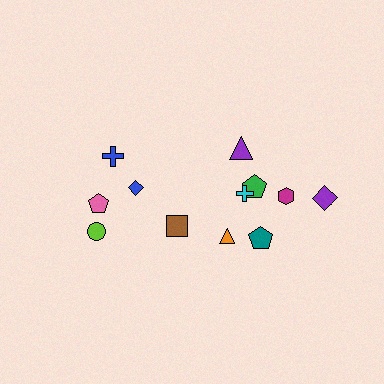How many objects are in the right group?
There are 7 objects.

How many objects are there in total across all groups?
There are 12 objects.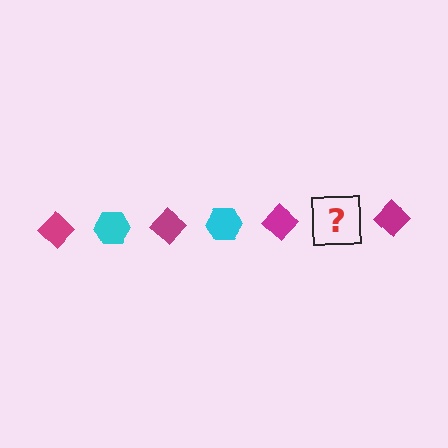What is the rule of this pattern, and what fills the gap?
The rule is that the pattern alternates between magenta diamond and cyan hexagon. The gap should be filled with a cyan hexagon.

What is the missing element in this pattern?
The missing element is a cyan hexagon.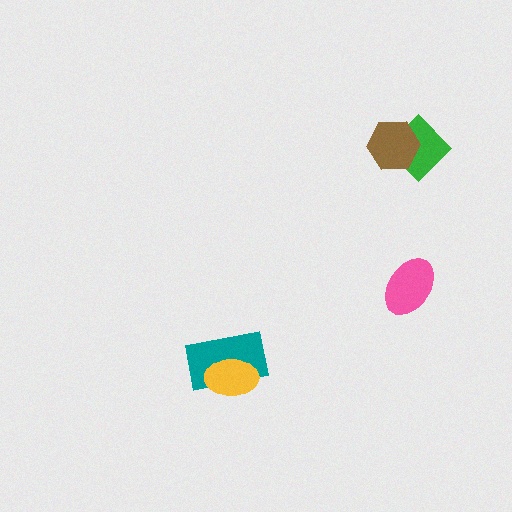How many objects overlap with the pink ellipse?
0 objects overlap with the pink ellipse.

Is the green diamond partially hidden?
Yes, it is partially covered by another shape.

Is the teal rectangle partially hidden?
Yes, it is partially covered by another shape.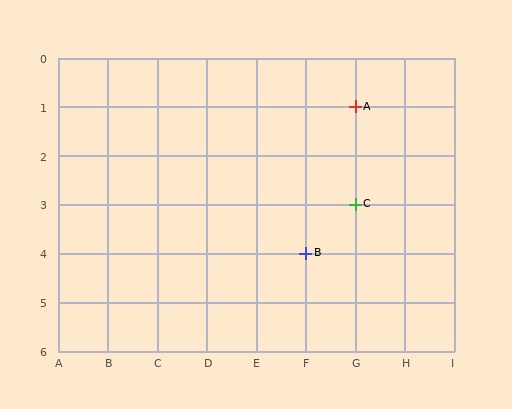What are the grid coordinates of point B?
Point B is at grid coordinates (F, 4).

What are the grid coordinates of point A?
Point A is at grid coordinates (G, 1).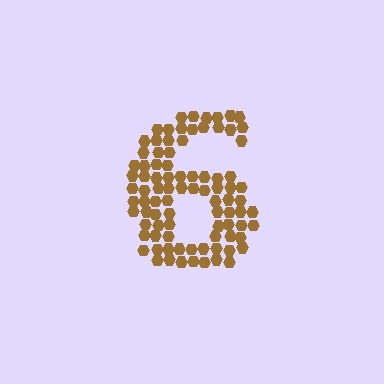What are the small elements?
The small elements are hexagons.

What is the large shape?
The large shape is the digit 6.